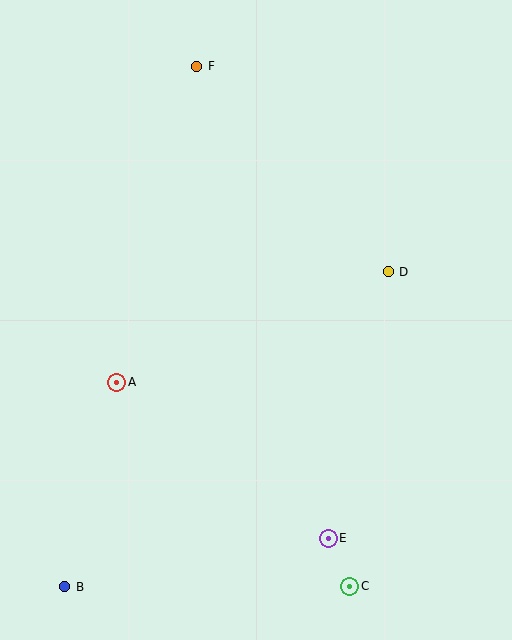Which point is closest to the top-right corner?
Point D is closest to the top-right corner.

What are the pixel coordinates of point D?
Point D is at (388, 272).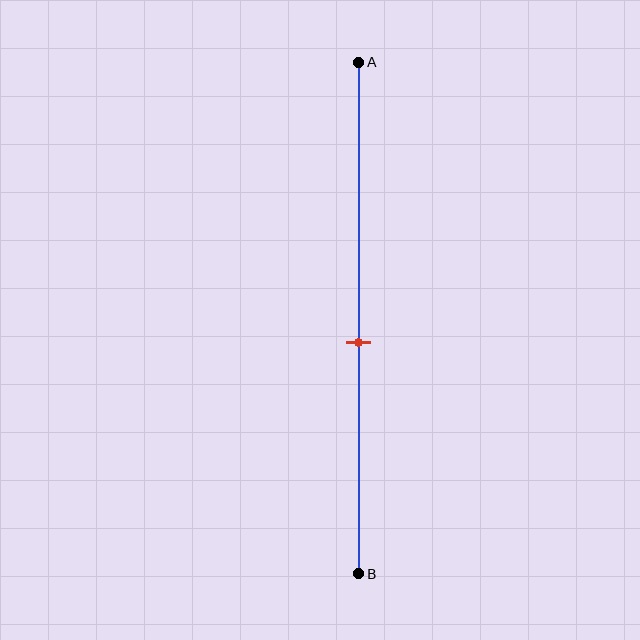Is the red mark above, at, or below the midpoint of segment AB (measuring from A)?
The red mark is below the midpoint of segment AB.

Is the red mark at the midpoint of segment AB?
No, the mark is at about 55% from A, not at the 50% midpoint.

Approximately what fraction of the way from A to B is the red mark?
The red mark is approximately 55% of the way from A to B.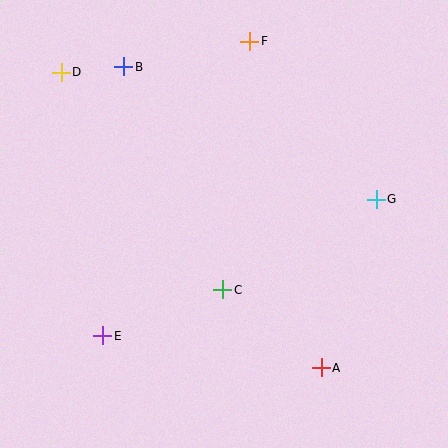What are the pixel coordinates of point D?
Point D is at (61, 72).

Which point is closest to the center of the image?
Point C at (223, 290) is closest to the center.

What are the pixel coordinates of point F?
Point F is at (250, 41).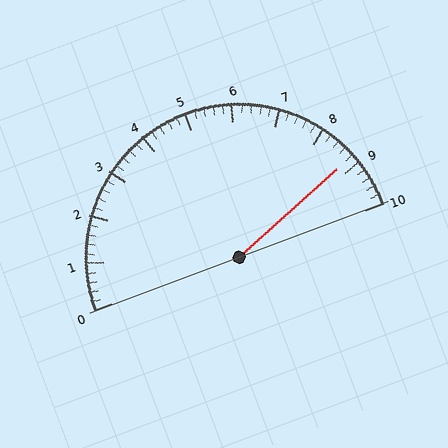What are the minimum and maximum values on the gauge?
The gauge ranges from 0 to 10.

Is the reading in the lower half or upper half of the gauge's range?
The reading is in the upper half of the range (0 to 10).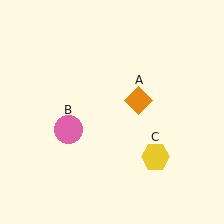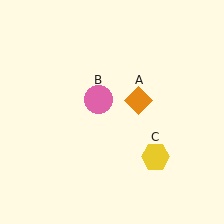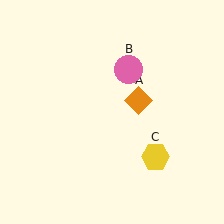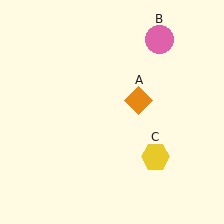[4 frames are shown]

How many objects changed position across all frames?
1 object changed position: pink circle (object B).